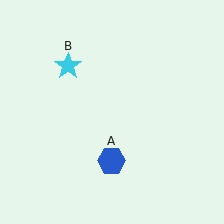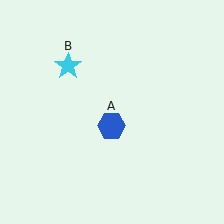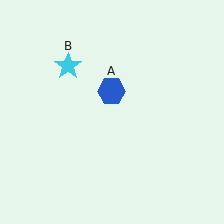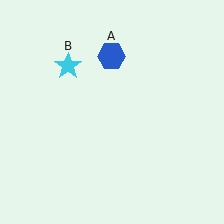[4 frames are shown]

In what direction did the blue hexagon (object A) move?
The blue hexagon (object A) moved up.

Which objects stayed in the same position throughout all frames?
Cyan star (object B) remained stationary.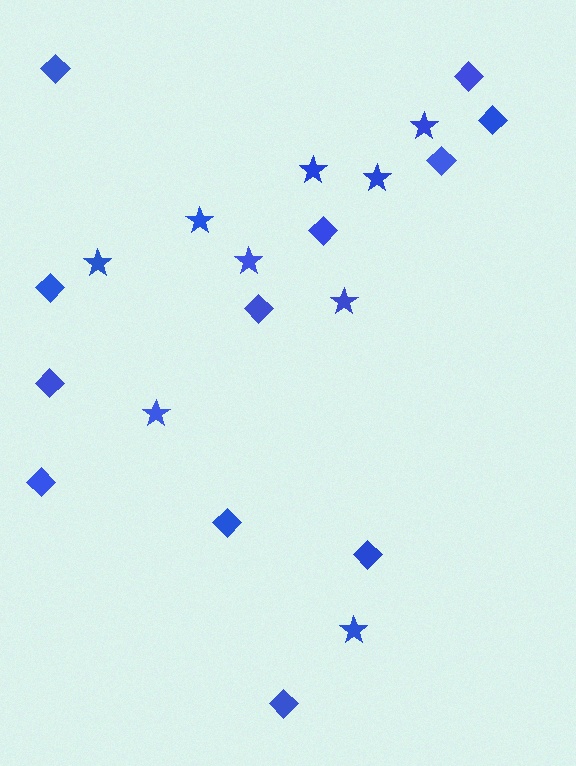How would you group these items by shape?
There are 2 groups: one group of stars (9) and one group of diamonds (12).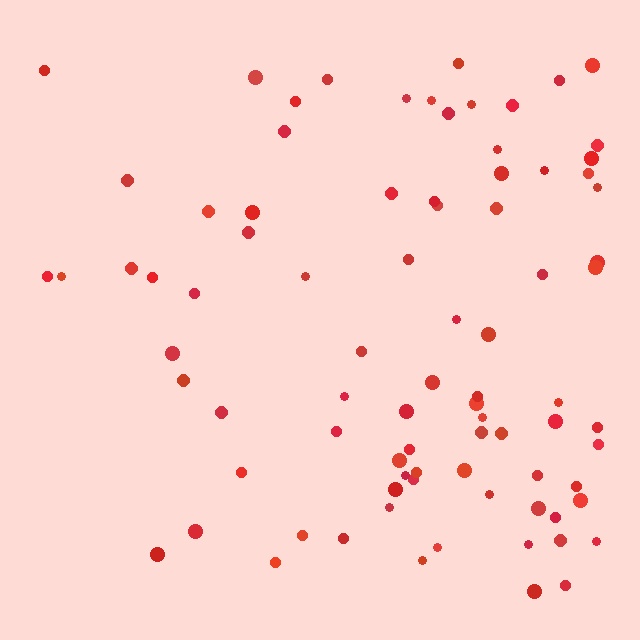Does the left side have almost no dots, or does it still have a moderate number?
Still a moderate number, just noticeably fewer than the right.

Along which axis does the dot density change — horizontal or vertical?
Horizontal.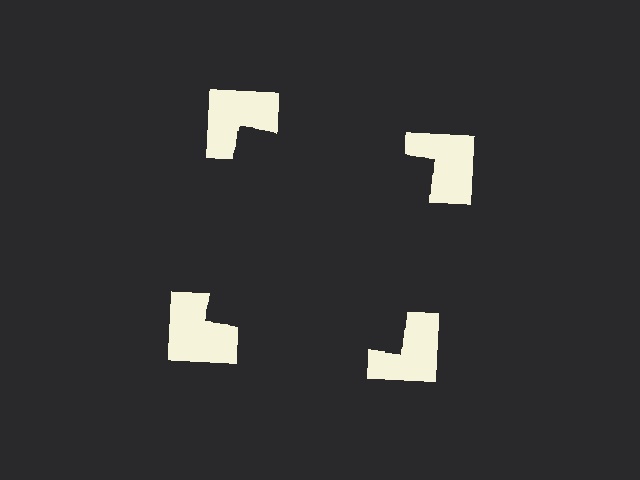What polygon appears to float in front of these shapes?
An illusory square — its edges are inferred from the aligned wedge cuts in the notched squares, not physically drawn.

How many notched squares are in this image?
There are 4 — one at each vertex of the illusory square.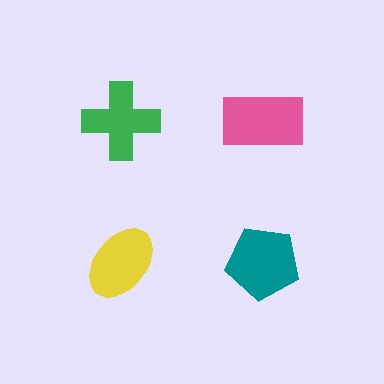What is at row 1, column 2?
A pink rectangle.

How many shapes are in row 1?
2 shapes.